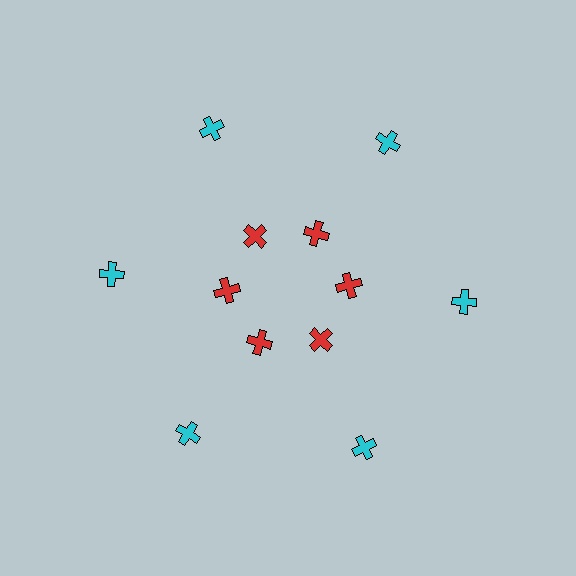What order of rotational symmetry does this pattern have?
This pattern has 6-fold rotational symmetry.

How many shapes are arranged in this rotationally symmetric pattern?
There are 12 shapes, arranged in 6 groups of 2.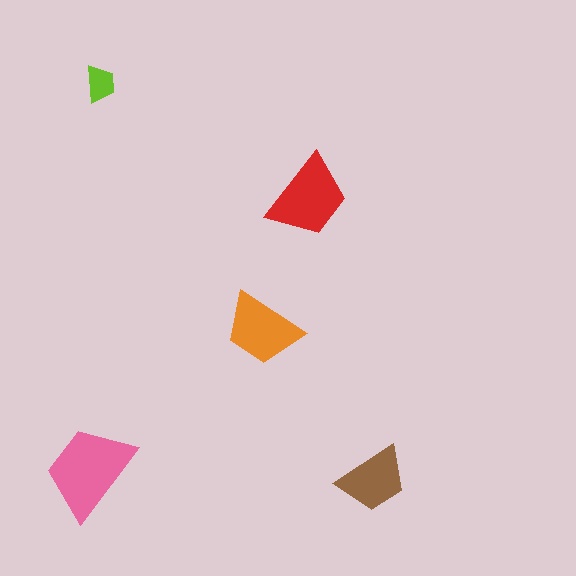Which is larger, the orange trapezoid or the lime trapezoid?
The orange one.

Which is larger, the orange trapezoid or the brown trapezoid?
The orange one.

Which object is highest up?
The lime trapezoid is topmost.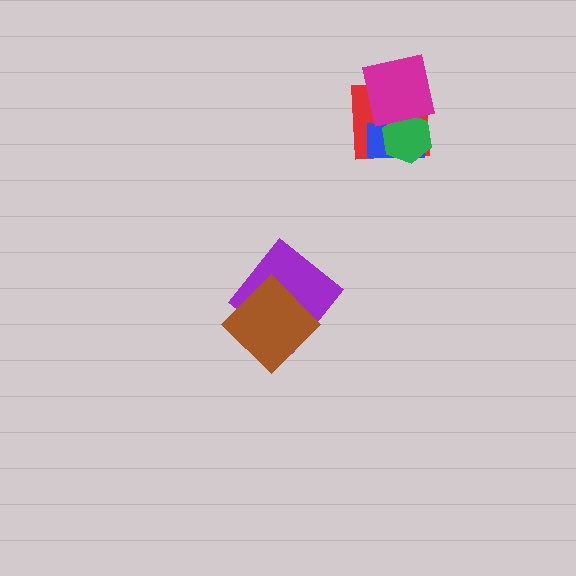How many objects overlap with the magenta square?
3 objects overlap with the magenta square.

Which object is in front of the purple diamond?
The brown diamond is in front of the purple diamond.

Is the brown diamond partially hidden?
No, no other shape covers it.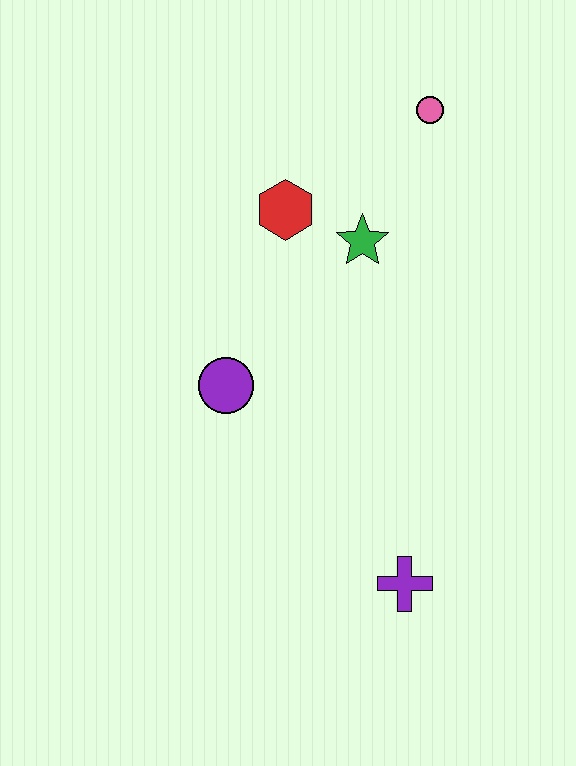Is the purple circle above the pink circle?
No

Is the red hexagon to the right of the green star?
No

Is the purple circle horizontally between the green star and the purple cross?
No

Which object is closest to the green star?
The red hexagon is closest to the green star.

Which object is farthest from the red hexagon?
The purple cross is farthest from the red hexagon.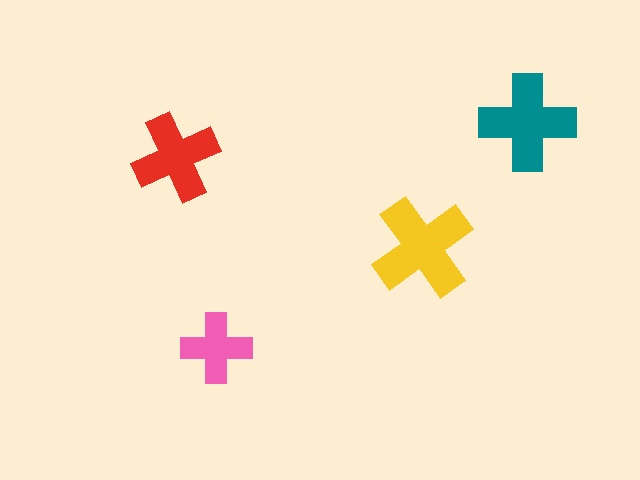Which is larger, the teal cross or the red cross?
The teal one.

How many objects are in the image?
There are 4 objects in the image.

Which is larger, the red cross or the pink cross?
The red one.